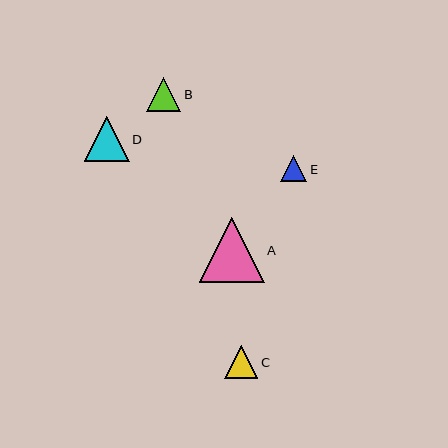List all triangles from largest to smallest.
From largest to smallest: A, D, B, C, E.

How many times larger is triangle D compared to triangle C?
Triangle D is approximately 1.3 times the size of triangle C.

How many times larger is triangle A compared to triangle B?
Triangle A is approximately 1.9 times the size of triangle B.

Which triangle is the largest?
Triangle A is the largest with a size of approximately 65 pixels.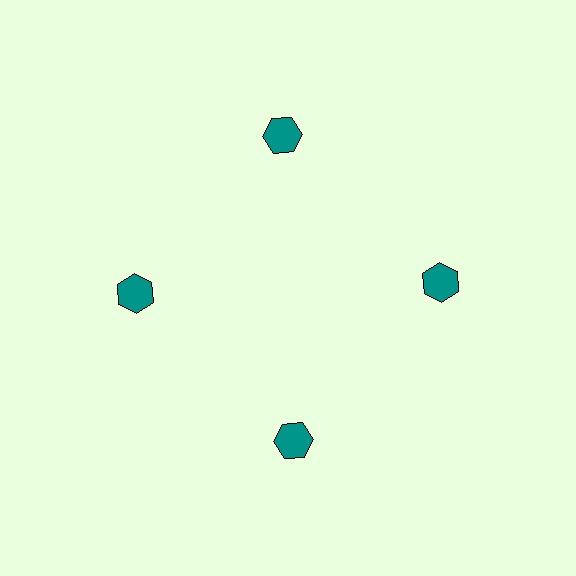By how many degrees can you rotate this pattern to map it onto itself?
The pattern maps onto itself every 90 degrees of rotation.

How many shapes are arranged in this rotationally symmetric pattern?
There are 4 shapes, arranged in 4 groups of 1.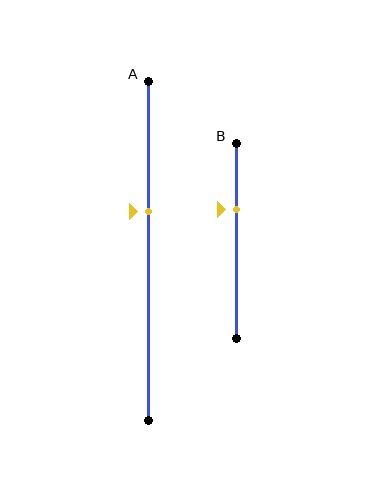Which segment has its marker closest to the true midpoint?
Segment A has its marker closest to the true midpoint.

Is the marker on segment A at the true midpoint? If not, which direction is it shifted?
No, the marker on segment A is shifted upward by about 12% of the segment length.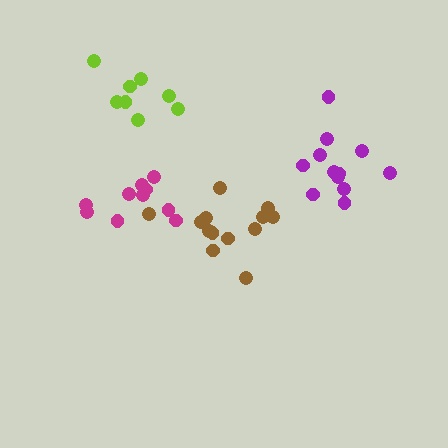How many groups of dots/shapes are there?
There are 4 groups.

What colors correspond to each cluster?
The clusters are colored: purple, lime, brown, magenta.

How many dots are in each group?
Group 1: 12 dots, Group 2: 8 dots, Group 3: 13 dots, Group 4: 10 dots (43 total).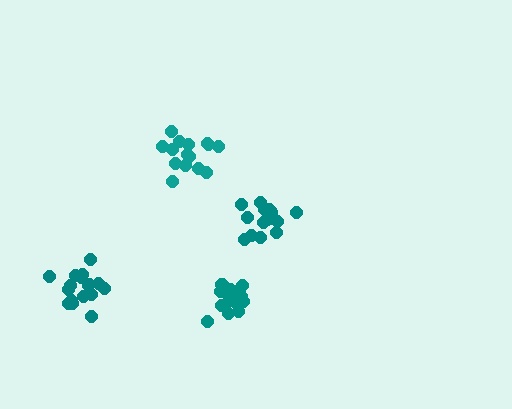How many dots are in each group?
Group 1: 15 dots, Group 2: 15 dots, Group 3: 16 dots, Group 4: 17 dots (63 total).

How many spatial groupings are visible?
There are 4 spatial groupings.